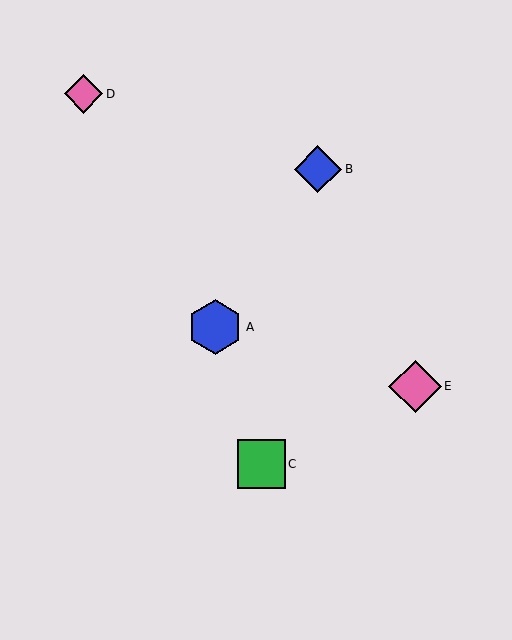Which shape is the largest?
The blue hexagon (labeled A) is the largest.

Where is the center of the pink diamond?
The center of the pink diamond is at (84, 94).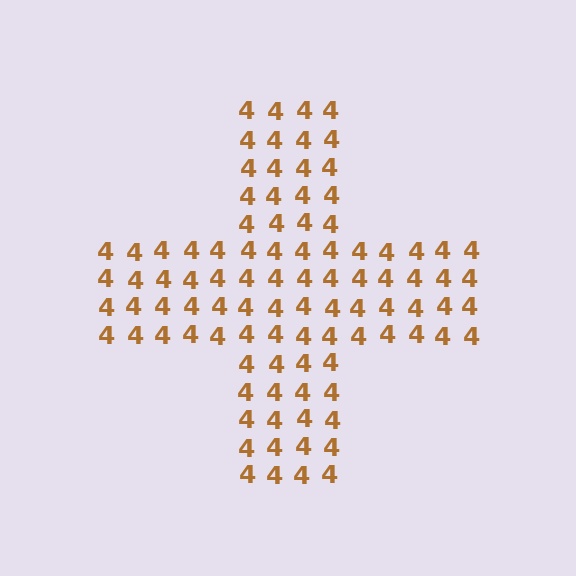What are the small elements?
The small elements are digit 4's.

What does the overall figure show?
The overall figure shows a cross.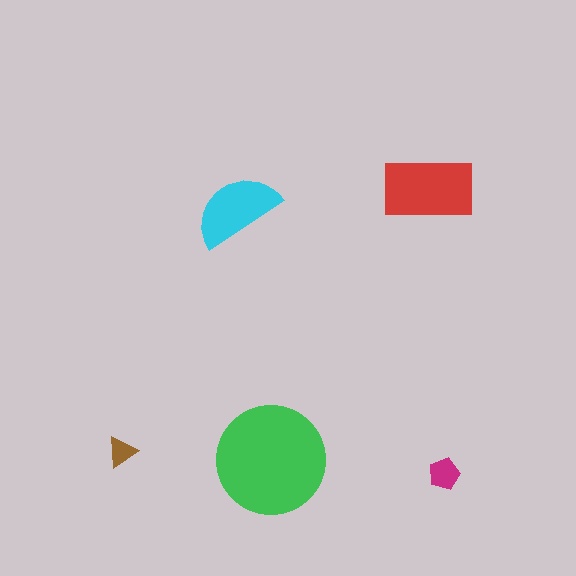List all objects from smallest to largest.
The brown triangle, the magenta pentagon, the cyan semicircle, the red rectangle, the green circle.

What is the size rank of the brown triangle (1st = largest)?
5th.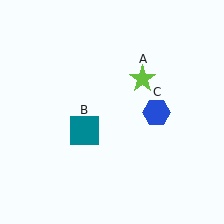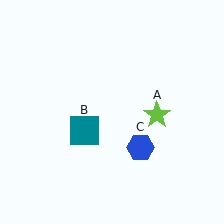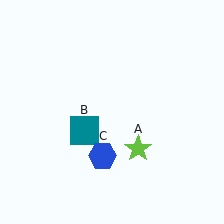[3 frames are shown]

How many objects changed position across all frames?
2 objects changed position: lime star (object A), blue hexagon (object C).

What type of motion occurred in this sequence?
The lime star (object A), blue hexagon (object C) rotated clockwise around the center of the scene.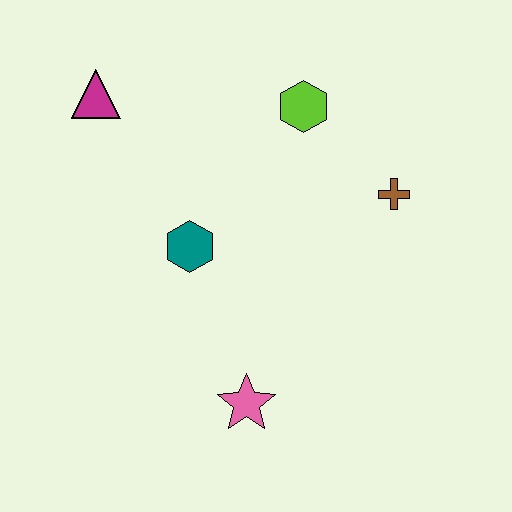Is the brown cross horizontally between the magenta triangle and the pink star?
No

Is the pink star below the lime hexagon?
Yes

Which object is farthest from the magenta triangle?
The pink star is farthest from the magenta triangle.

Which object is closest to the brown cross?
The lime hexagon is closest to the brown cross.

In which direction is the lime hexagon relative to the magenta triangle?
The lime hexagon is to the right of the magenta triangle.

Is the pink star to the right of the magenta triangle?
Yes